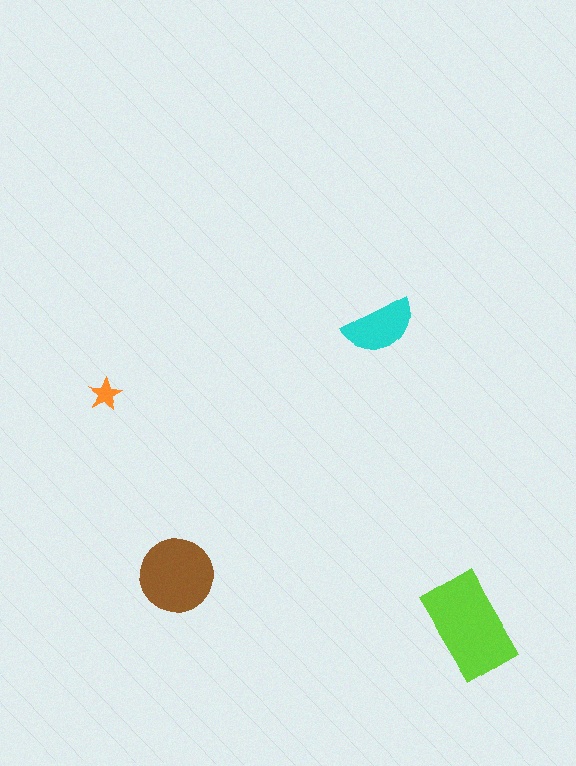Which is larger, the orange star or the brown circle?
The brown circle.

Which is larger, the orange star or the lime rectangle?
The lime rectangle.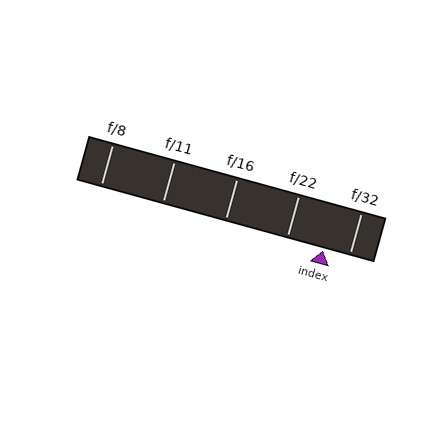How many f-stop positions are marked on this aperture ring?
There are 5 f-stop positions marked.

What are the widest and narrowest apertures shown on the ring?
The widest aperture shown is f/8 and the narrowest is f/32.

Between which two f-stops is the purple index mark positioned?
The index mark is between f/22 and f/32.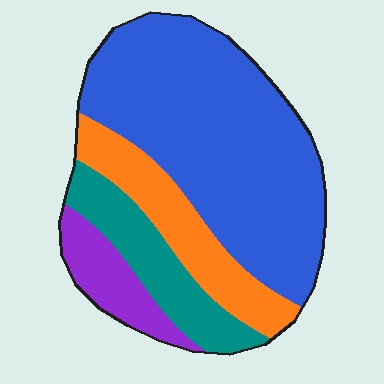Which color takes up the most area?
Blue, at roughly 55%.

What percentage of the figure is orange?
Orange covers roughly 20% of the figure.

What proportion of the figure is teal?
Teal covers roughly 15% of the figure.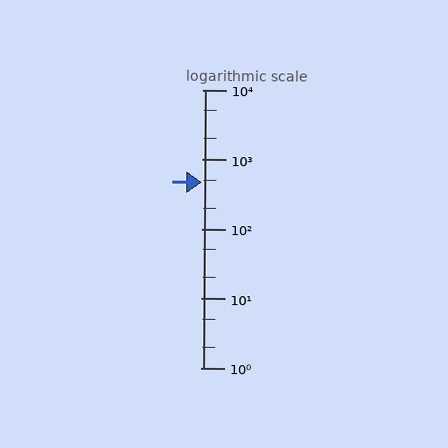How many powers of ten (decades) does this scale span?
The scale spans 4 decades, from 1 to 10000.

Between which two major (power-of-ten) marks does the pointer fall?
The pointer is between 100 and 1000.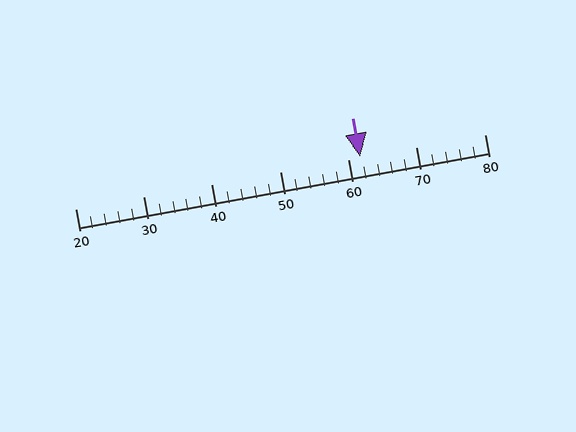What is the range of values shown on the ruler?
The ruler shows values from 20 to 80.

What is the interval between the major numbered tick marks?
The major tick marks are spaced 10 units apart.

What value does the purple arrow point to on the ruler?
The purple arrow points to approximately 62.